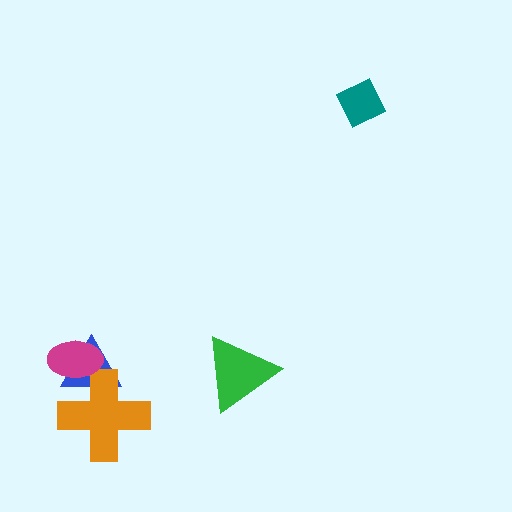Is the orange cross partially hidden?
Yes, it is partially covered by another shape.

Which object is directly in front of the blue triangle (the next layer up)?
The orange cross is directly in front of the blue triangle.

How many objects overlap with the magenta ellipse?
2 objects overlap with the magenta ellipse.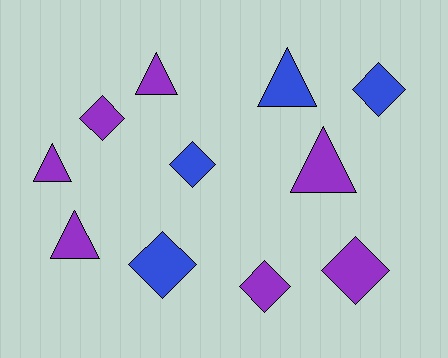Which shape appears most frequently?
Diamond, with 6 objects.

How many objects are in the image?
There are 11 objects.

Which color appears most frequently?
Purple, with 7 objects.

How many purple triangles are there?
There are 4 purple triangles.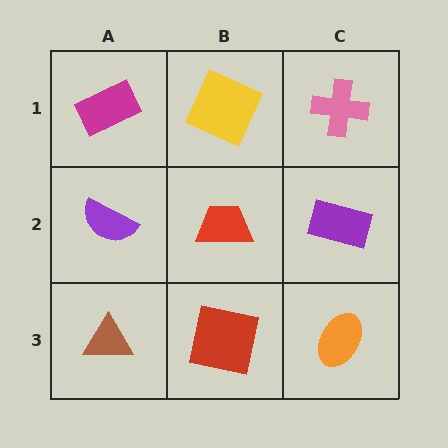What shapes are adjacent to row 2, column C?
A pink cross (row 1, column C), an orange ellipse (row 3, column C), a red trapezoid (row 2, column B).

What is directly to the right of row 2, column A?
A red trapezoid.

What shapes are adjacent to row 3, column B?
A red trapezoid (row 2, column B), a brown triangle (row 3, column A), an orange ellipse (row 3, column C).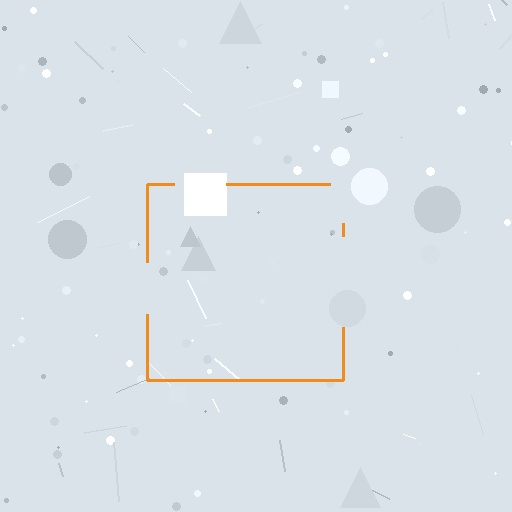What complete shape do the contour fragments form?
The contour fragments form a square.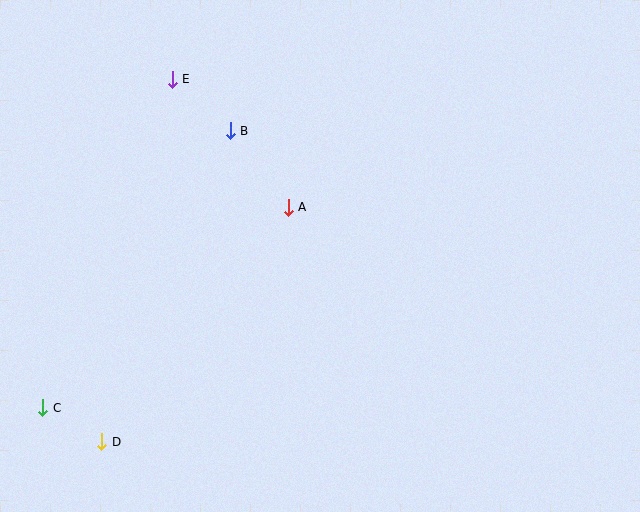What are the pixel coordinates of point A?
Point A is at (288, 207).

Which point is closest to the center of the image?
Point A at (288, 207) is closest to the center.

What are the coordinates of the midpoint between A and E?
The midpoint between A and E is at (230, 143).